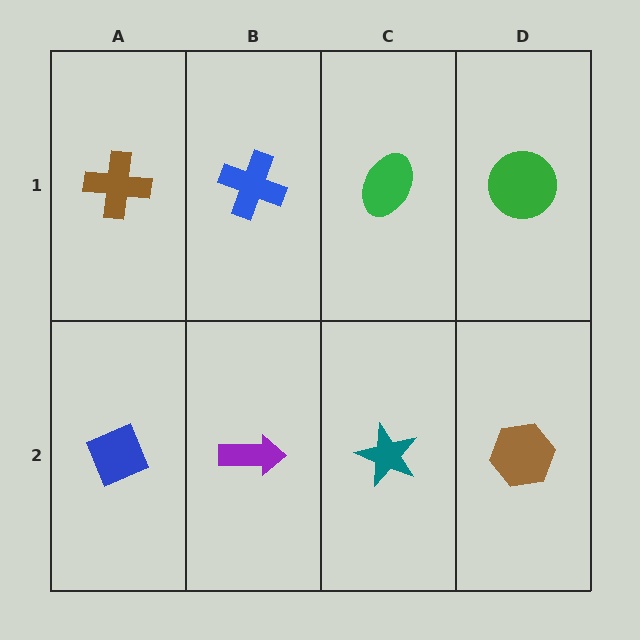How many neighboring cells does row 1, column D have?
2.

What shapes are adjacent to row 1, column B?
A purple arrow (row 2, column B), a brown cross (row 1, column A), a green ellipse (row 1, column C).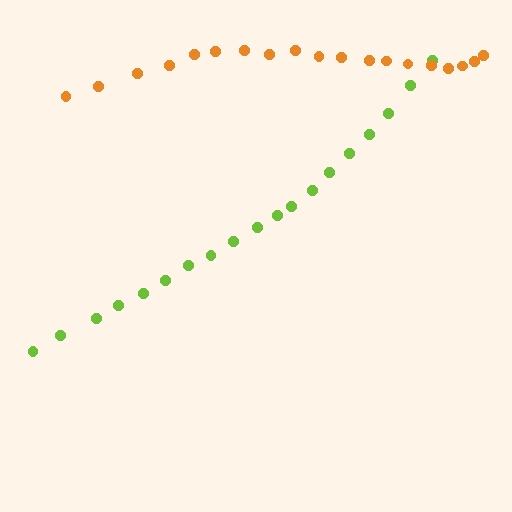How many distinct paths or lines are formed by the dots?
There are 2 distinct paths.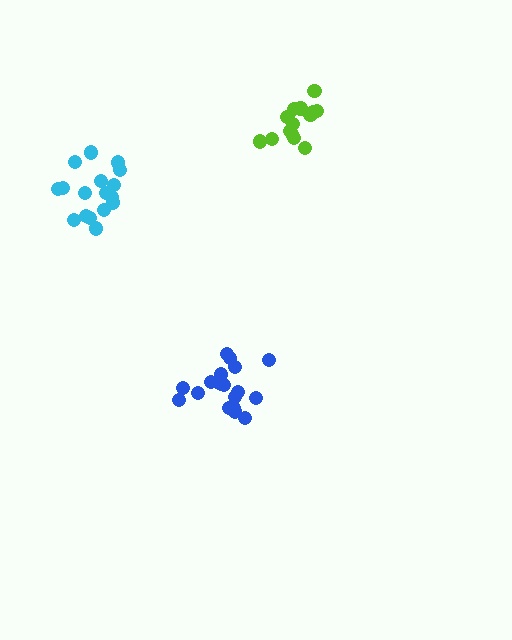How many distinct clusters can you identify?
There are 3 distinct clusters.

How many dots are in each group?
Group 1: 17 dots, Group 2: 14 dots, Group 3: 19 dots (50 total).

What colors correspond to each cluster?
The clusters are colored: cyan, lime, blue.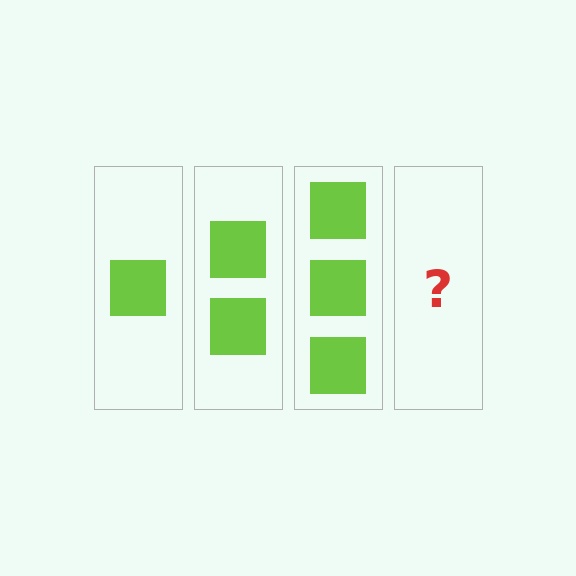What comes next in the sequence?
The next element should be 4 squares.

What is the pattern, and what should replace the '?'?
The pattern is that each step adds one more square. The '?' should be 4 squares.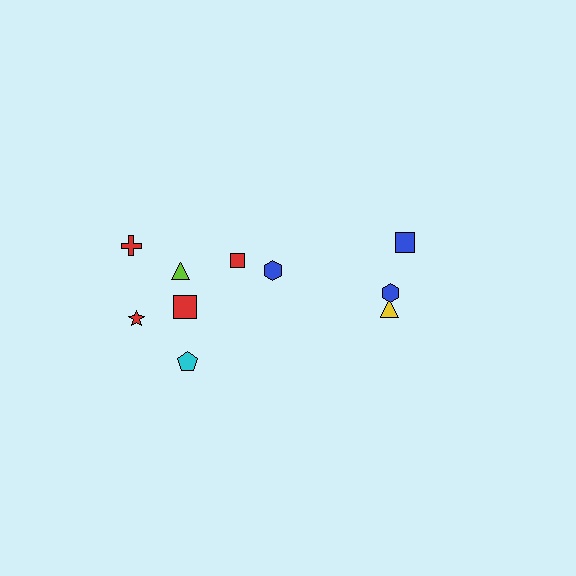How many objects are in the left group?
There are 7 objects.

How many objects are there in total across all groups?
There are 10 objects.